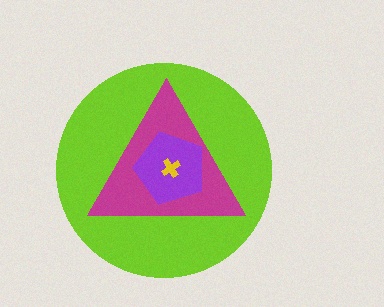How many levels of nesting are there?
4.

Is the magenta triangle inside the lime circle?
Yes.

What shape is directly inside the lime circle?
The magenta triangle.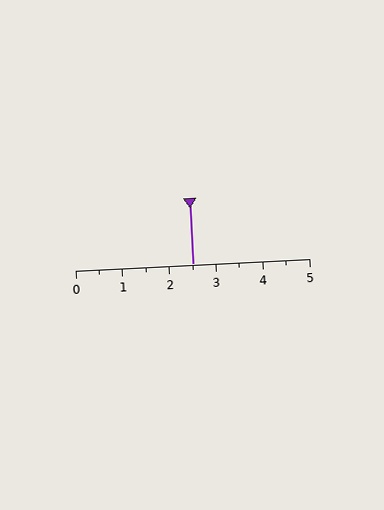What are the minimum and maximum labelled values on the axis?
The axis runs from 0 to 5.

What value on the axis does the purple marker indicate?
The marker indicates approximately 2.5.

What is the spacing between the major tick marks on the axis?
The major ticks are spaced 1 apart.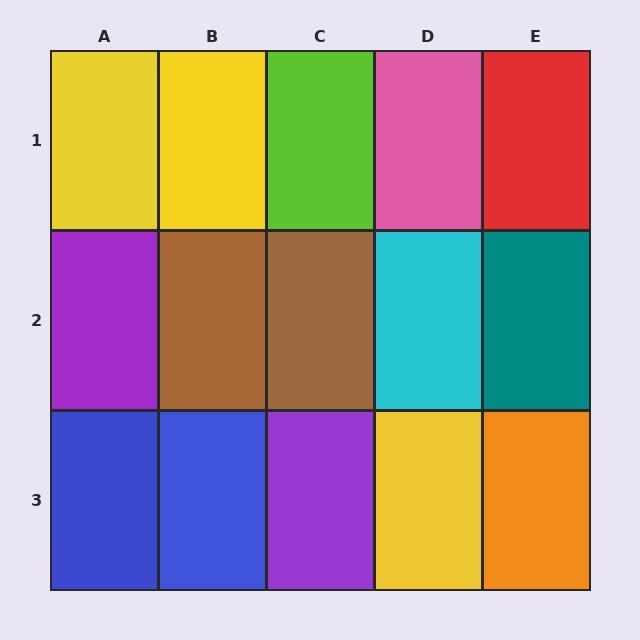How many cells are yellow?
3 cells are yellow.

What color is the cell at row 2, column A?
Purple.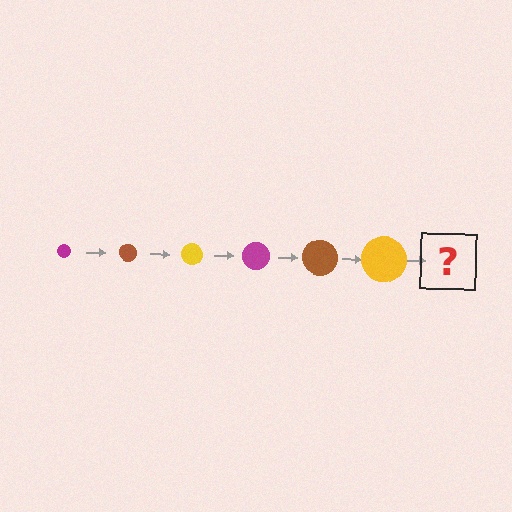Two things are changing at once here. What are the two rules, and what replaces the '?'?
The two rules are that the circle grows larger each step and the color cycles through magenta, brown, and yellow. The '?' should be a magenta circle, larger than the previous one.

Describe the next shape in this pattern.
It should be a magenta circle, larger than the previous one.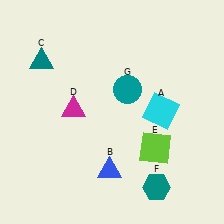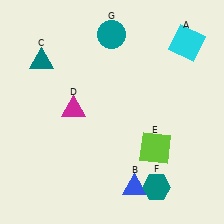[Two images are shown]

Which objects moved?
The objects that moved are: the cyan square (A), the blue triangle (B), the teal circle (G).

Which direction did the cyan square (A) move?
The cyan square (A) moved up.